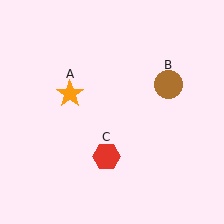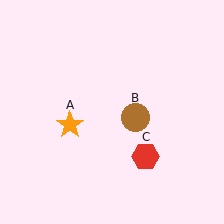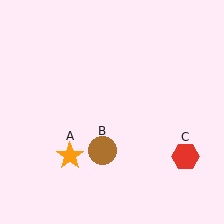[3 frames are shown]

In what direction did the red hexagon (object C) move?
The red hexagon (object C) moved right.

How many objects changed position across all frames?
3 objects changed position: orange star (object A), brown circle (object B), red hexagon (object C).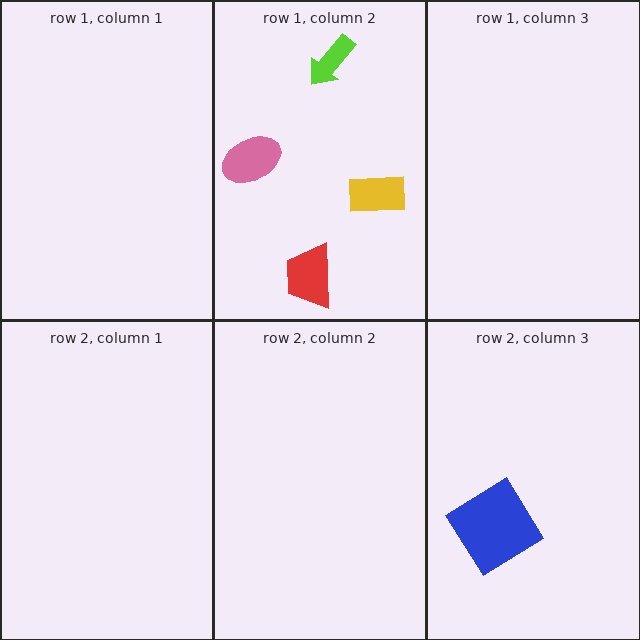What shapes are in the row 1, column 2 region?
The lime arrow, the red trapezoid, the pink ellipse, the yellow rectangle.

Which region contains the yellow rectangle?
The row 1, column 2 region.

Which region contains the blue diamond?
The row 2, column 3 region.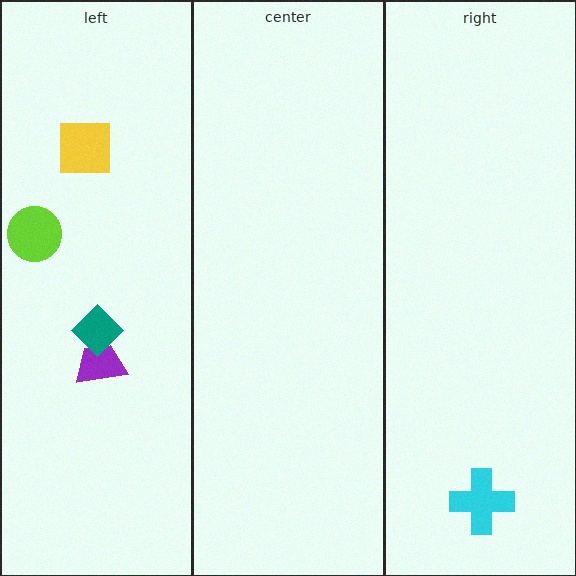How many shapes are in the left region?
4.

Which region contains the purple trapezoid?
The left region.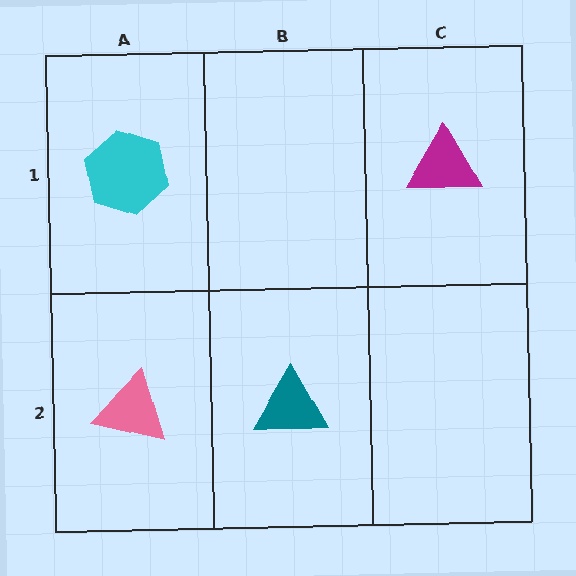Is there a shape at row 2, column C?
No, that cell is empty.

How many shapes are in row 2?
2 shapes.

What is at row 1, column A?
A cyan hexagon.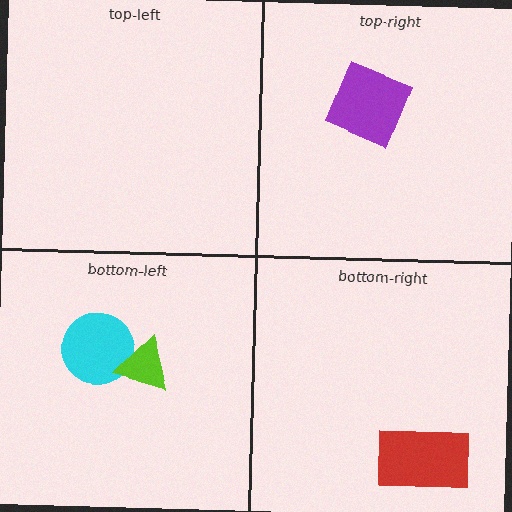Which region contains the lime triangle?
The bottom-left region.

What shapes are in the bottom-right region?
The red rectangle.